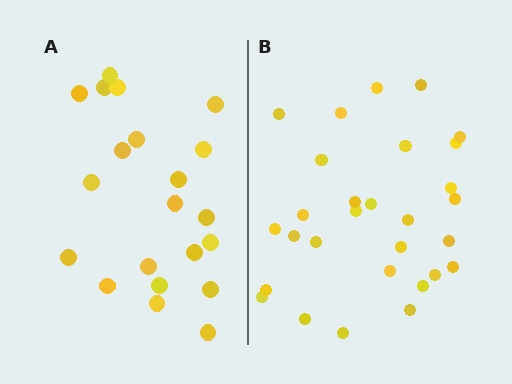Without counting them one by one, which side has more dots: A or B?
Region B (the right region) has more dots.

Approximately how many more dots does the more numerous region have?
Region B has roughly 8 or so more dots than region A.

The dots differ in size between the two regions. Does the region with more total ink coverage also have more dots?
No. Region A has more total ink coverage because its dots are larger, but region B actually contains more individual dots. Total area can be misleading — the number of items is what matters here.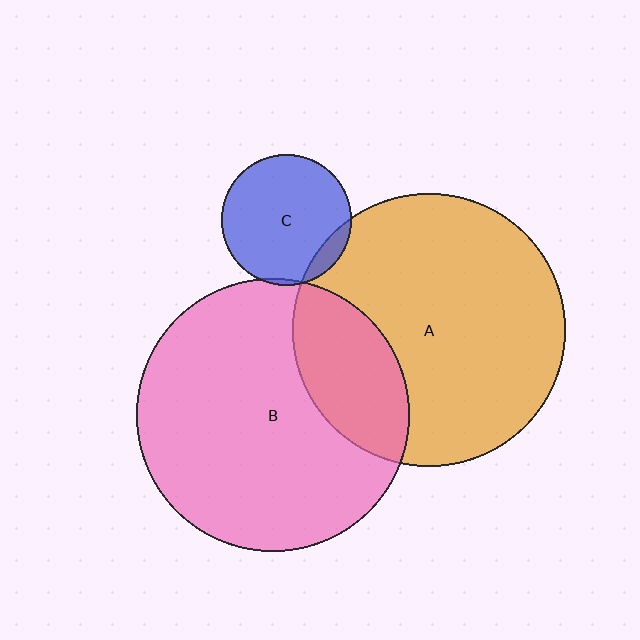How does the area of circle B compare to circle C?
Approximately 4.4 times.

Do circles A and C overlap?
Yes.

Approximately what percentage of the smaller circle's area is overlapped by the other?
Approximately 10%.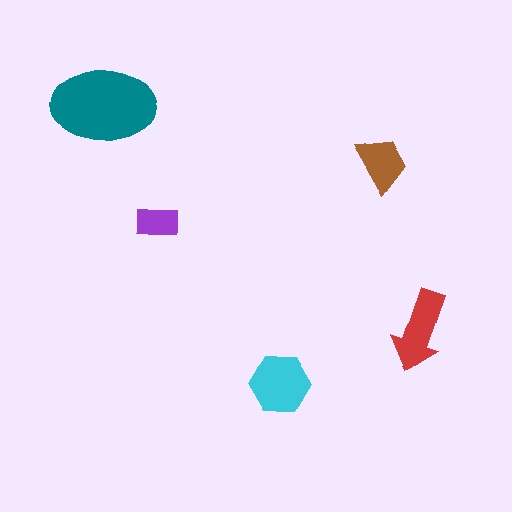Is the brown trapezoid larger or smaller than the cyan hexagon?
Smaller.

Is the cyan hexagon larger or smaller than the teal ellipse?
Smaller.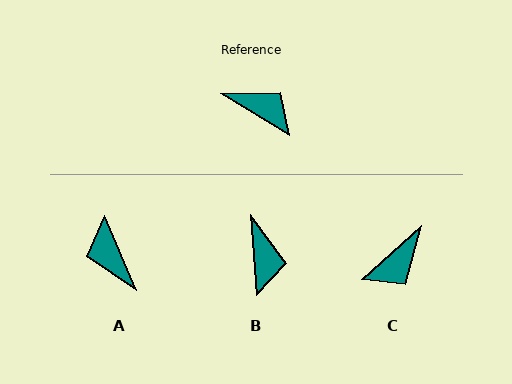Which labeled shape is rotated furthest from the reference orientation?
A, about 145 degrees away.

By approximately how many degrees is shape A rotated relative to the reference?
Approximately 145 degrees counter-clockwise.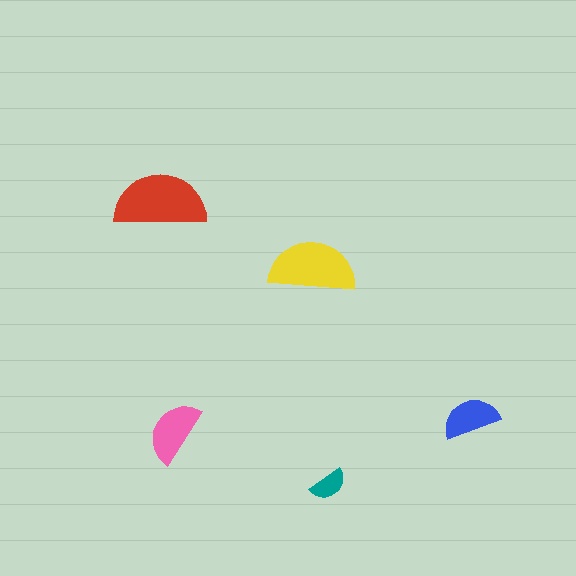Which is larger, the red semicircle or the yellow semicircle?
The red one.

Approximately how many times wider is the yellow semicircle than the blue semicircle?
About 1.5 times wider.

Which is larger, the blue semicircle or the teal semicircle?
The blue one.